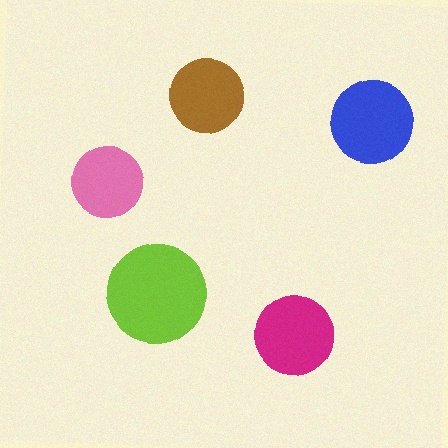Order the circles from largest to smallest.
the lime one, the blue one, the magenta one, the brown one, the pink one.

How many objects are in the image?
There are 5 objects in the image.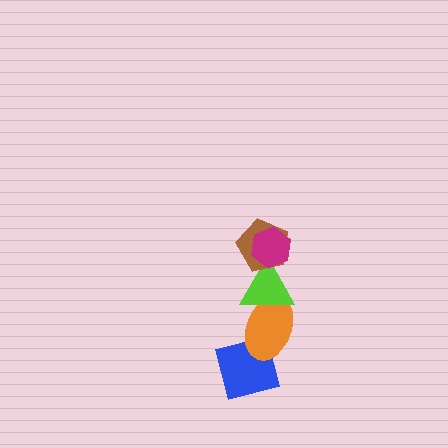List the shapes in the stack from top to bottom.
From top to bottom: the magenta hexagon, the brown pentagon, the lime triangle, the orange ellipse, the blue square.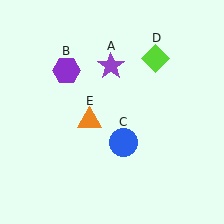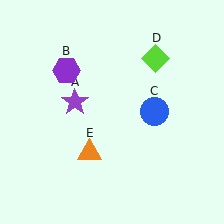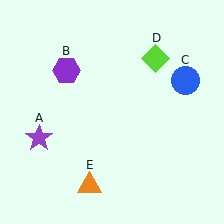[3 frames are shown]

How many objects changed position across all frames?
3 objects changed position: purple star (object A), blue circle (object C), orange triangle (object E).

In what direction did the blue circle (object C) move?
The blue circle (object C) moved up and to the right.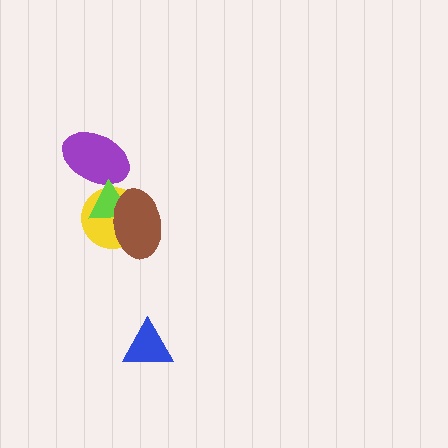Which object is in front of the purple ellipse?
The lime triangle is in front of the purple ellipse.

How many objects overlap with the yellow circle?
2 objects overlap with the yellow circle.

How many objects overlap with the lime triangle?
3 objects overlap with the lime triangle.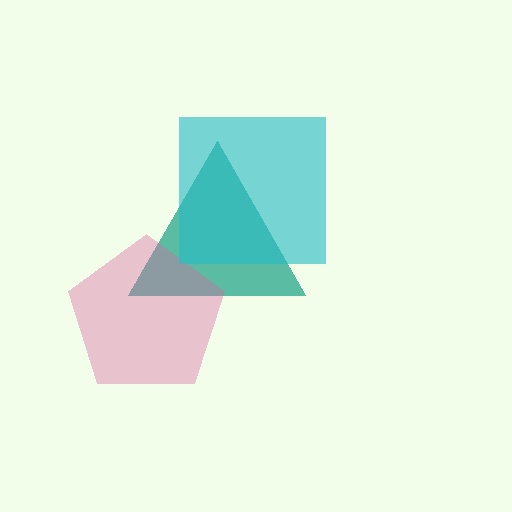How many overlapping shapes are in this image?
There are 3 overlapping shapes in the image.